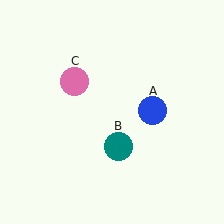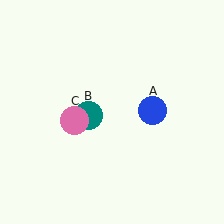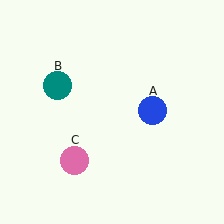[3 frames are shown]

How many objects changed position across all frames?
2 objects changed position: teal circle (object B), pink circle (object C).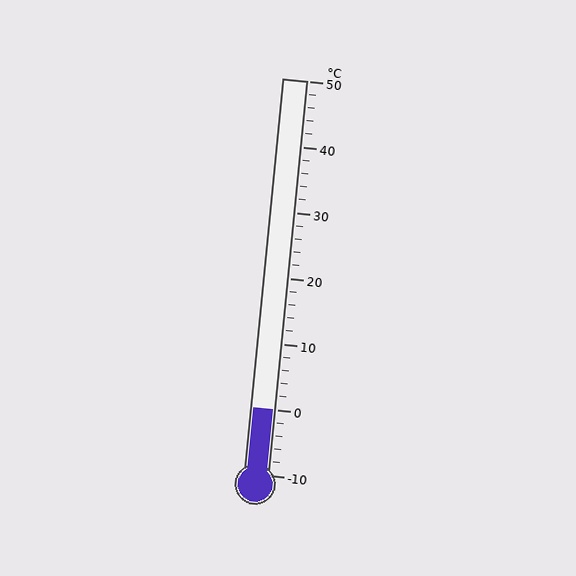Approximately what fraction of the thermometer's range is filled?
The thermometer is filled to approximately 15% of its range.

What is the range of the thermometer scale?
The thermometer scale ranges from -10°C to 50°C.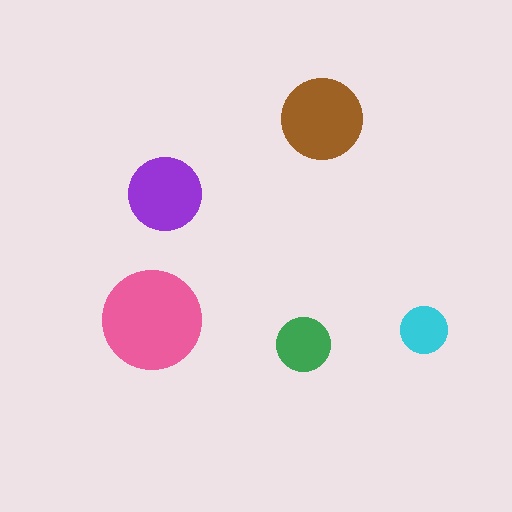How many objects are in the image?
There are 5 objects in the image.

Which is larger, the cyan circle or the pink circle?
The pink one.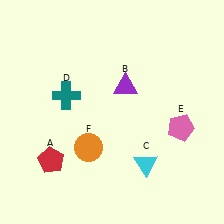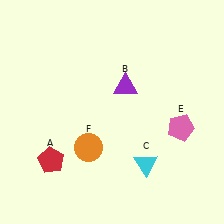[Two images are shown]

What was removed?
The teal cross (D) was removed in Image 2.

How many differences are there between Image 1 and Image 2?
There is 1 difference between the two images.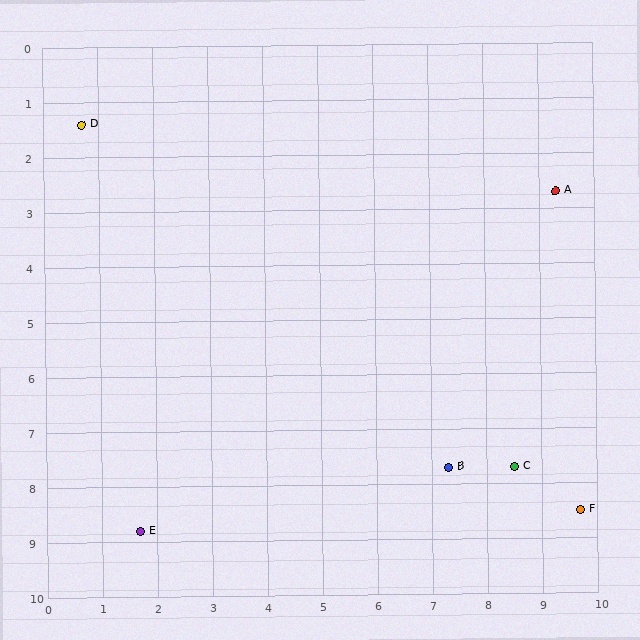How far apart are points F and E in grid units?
Points F and E are about 8.0 grid units apart.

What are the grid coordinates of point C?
Point C is at approximately (8.5, 7.7).